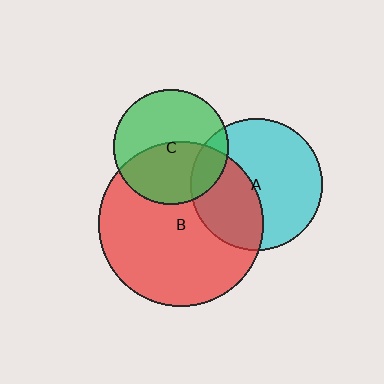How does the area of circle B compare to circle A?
Approximately 1.6 times.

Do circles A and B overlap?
Yes.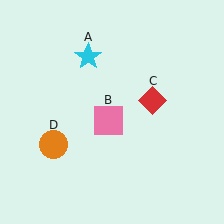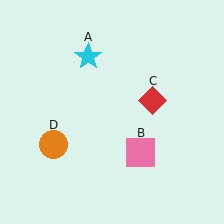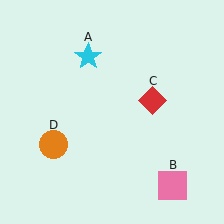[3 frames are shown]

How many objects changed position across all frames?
1 object changed position: pink square (object B).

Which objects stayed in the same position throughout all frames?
Cyan star (object A) and red diamond (object C) and orange circle (object D) remained stationary.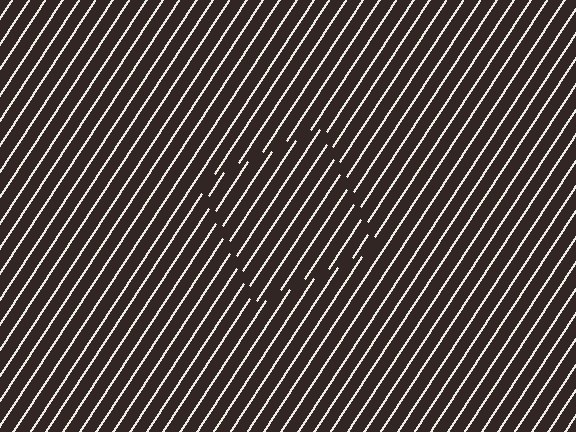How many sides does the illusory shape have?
4 sides — the line-ends trace a square.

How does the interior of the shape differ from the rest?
The interior of the shape contains the same grating, shifted by half a period — the contour is defined by the phase discontinuity where line-ends from the inner and outer gratings abut.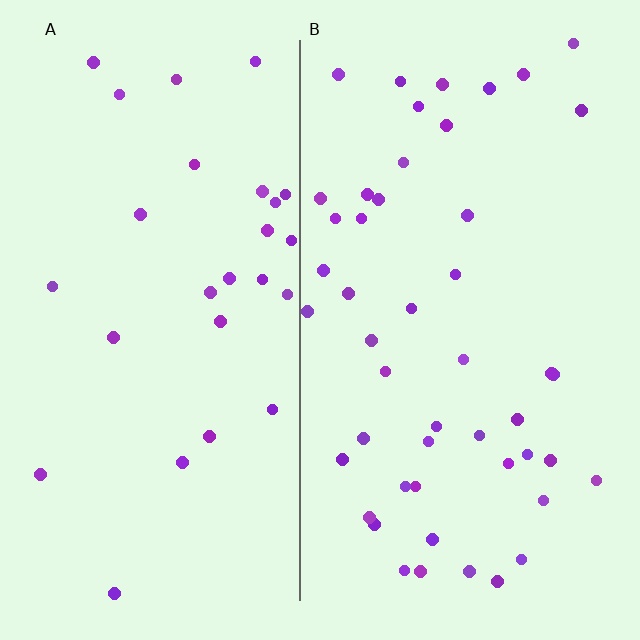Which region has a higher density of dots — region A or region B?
B (the right).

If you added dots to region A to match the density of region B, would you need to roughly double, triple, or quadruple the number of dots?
Approximately double.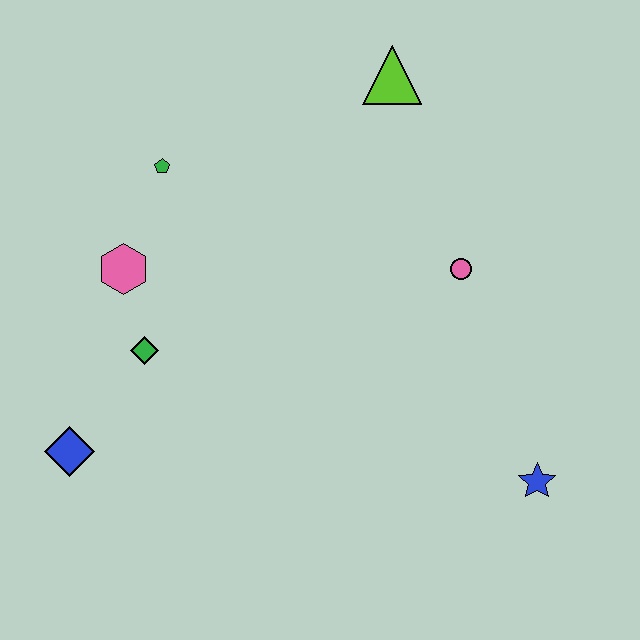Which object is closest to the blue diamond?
The green diamond is closest to the blue diamond.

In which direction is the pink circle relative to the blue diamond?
The pink circle is to the right of the blue diamond.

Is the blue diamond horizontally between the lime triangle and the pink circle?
No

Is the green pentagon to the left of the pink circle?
Yes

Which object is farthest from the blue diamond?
The lime triangle is farthest from the blue diamond.